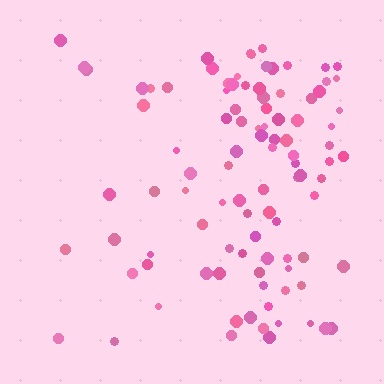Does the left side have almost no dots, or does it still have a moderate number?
Still a moderate number, just noticeably fewer than the right.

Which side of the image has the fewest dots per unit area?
The left.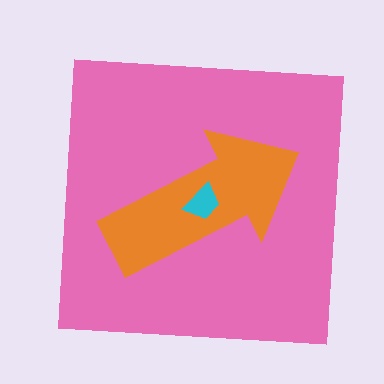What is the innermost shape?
The cyan trapezoid.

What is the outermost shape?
The pink square.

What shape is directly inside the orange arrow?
The cyan trapezoid.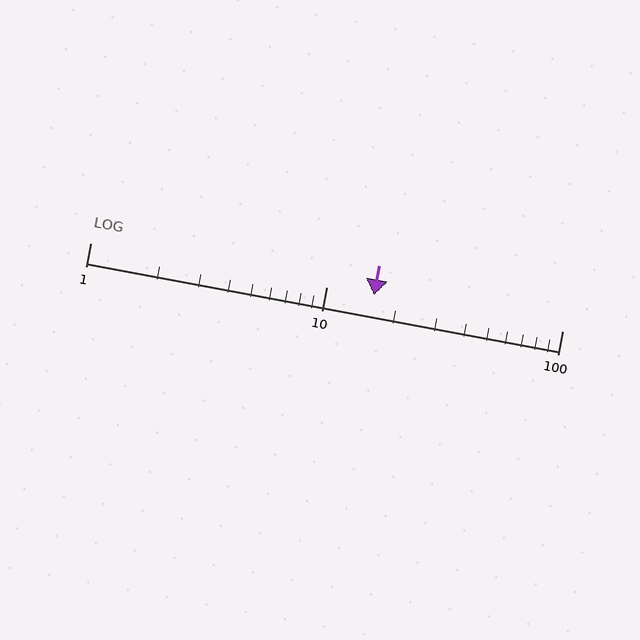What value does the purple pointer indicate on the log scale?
The pointer indicates approximately 16.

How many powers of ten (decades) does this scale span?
The scale spans 2 decades, from 1 to 100.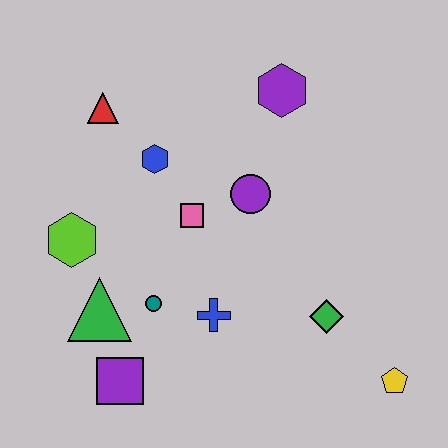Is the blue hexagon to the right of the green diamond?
No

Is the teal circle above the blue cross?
Yes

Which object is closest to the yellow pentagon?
The green diamond is closest to the yellow pentagon.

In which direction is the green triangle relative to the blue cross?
The green triangle is to the left of the blue cross.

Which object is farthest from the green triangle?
The yellow pentagon is farthest from the green triangle.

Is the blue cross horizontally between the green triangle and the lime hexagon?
No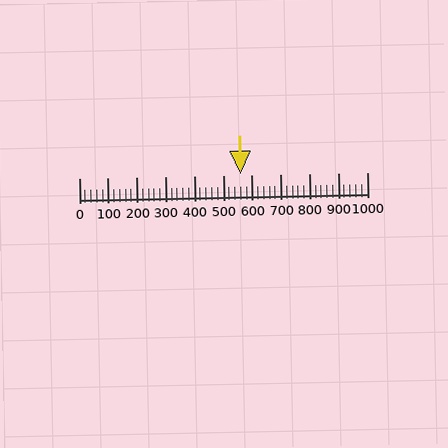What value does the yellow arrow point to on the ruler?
The yellow arrow points to approximately 560.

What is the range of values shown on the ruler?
The ruler shows values from 0 to 1000.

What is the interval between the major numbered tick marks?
The major tick marks are spaced 100 units apart.